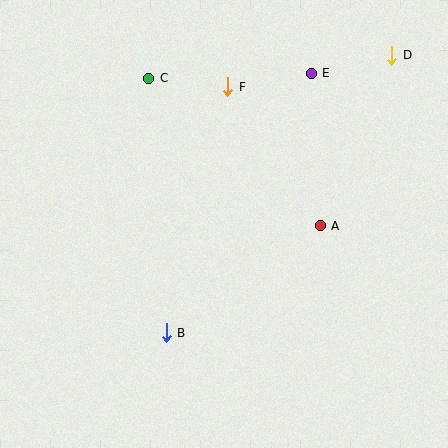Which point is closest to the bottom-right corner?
Point A is closest to the bottom-right corner.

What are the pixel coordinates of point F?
Point F is at (228, 87).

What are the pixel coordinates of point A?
Point A is at (320, 226).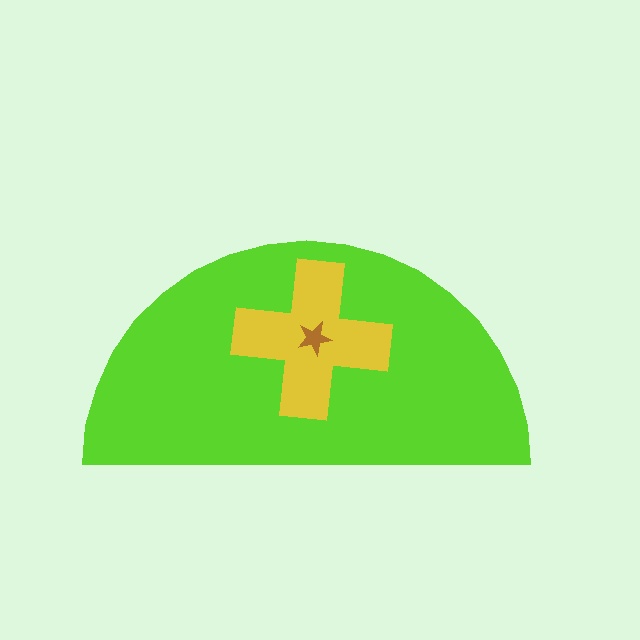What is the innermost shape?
The brown star.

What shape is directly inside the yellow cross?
The brown star.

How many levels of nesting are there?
3.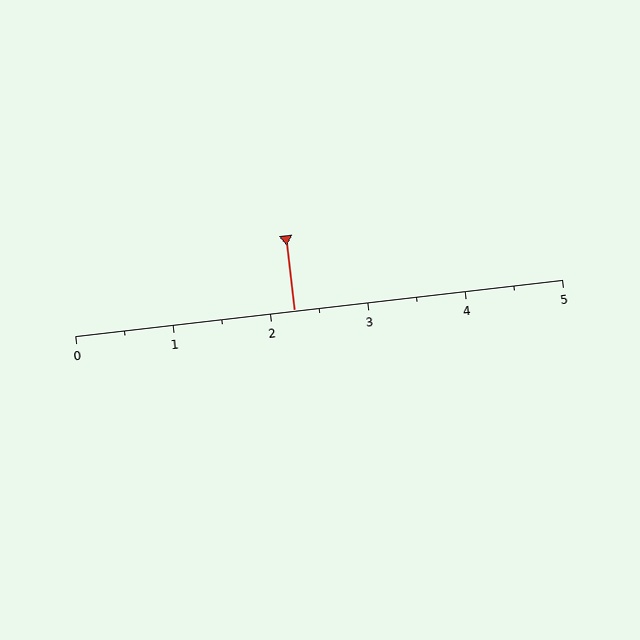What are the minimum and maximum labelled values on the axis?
The axis runs from 0 to 5.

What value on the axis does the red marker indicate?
The marker indicates approximately 2.2.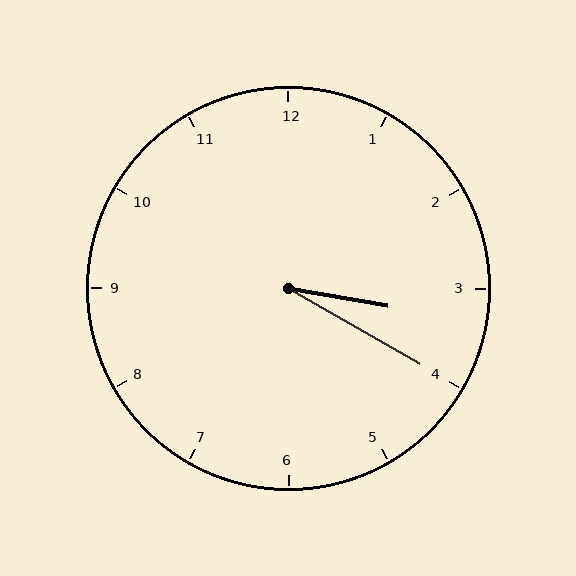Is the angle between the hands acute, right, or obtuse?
It is acute.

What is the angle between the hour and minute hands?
Approximately 20 degrees.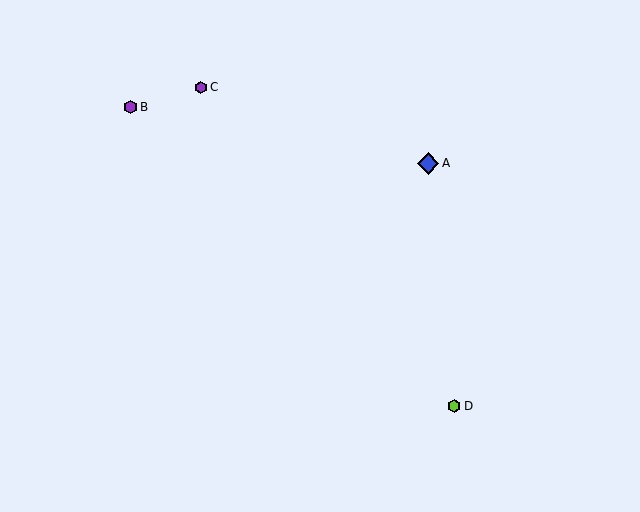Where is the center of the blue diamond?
The center of the blue diamond is at (428, 163).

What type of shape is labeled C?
Shape C is a purple hexagon.